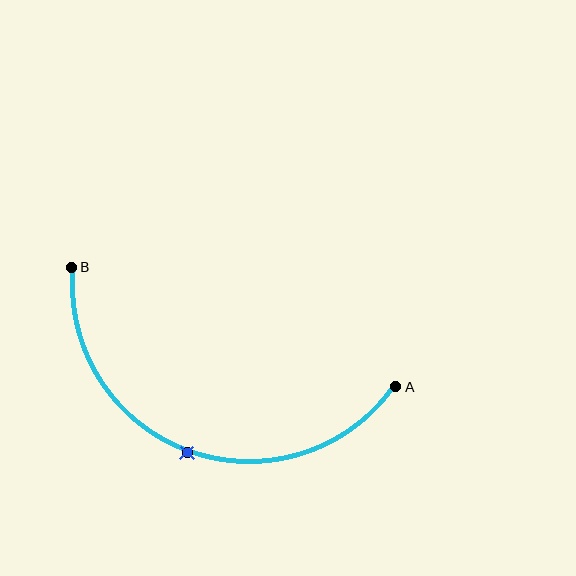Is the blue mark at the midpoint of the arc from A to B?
Yes. The blue mark lies on the arc at equal arc-length from both A and B — it is the arc midpoint.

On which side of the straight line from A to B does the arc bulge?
The arc bulges below the straight line connecting A and B.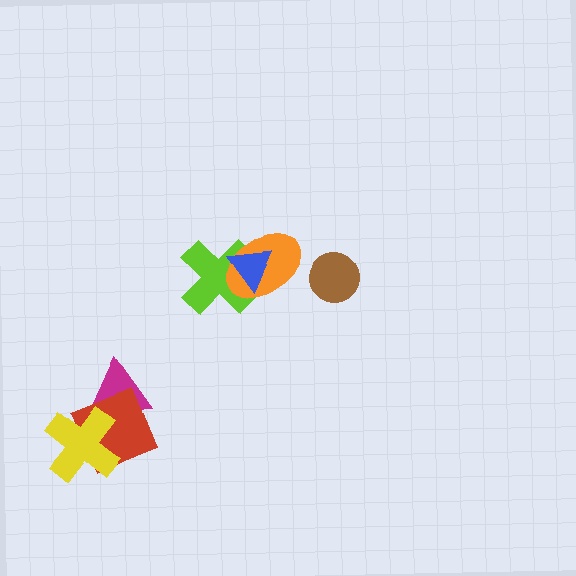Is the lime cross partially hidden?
Yes, it is partially covered by another shape.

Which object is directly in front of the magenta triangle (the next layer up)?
The red diamond is directly in front of the magenta triangle.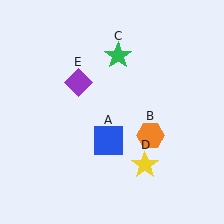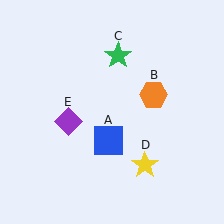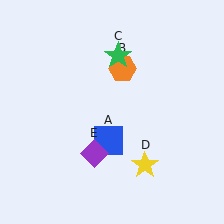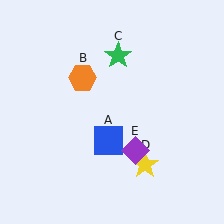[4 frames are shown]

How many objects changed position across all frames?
2 objects changed position: orange hexagon (object B), purple diamond (object E).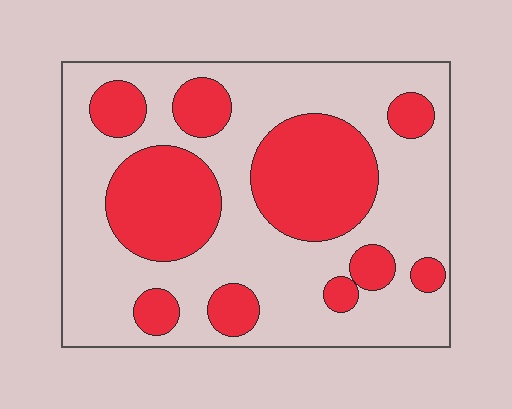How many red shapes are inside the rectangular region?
10.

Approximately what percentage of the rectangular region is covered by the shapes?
Approximately 35%.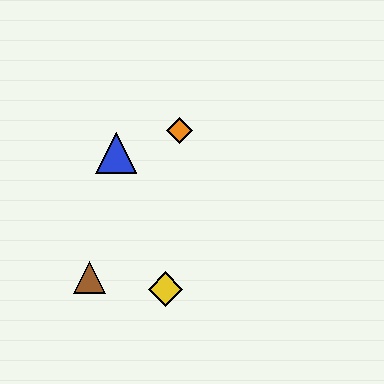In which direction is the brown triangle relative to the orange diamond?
The brown triangle is below the orange diamond.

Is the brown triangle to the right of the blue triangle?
No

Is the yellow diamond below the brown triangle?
Yes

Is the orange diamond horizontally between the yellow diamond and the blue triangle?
No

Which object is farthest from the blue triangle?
The yellow diamond is farthest from the blue triangle.